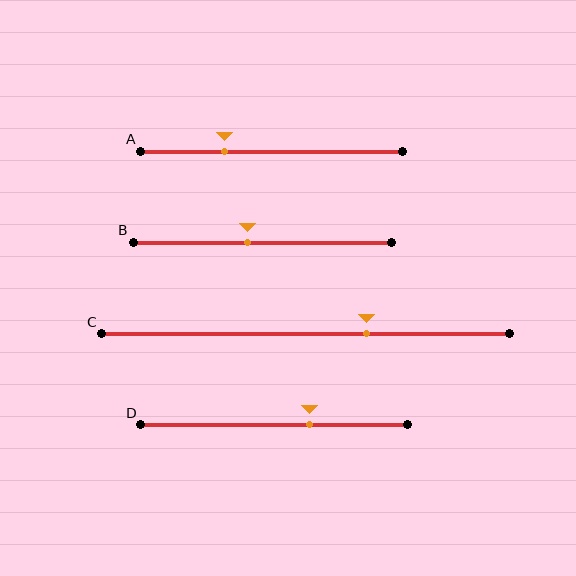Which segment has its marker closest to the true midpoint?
Segment B has its marker closest to the true midpoint.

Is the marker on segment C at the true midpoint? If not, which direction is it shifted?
No, the marker on segment C is shifted to the right by about 15% of the segment length.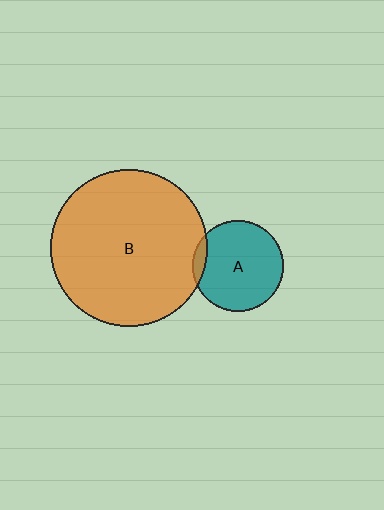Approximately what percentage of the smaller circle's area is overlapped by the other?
Approximately 10%.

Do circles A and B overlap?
Yes.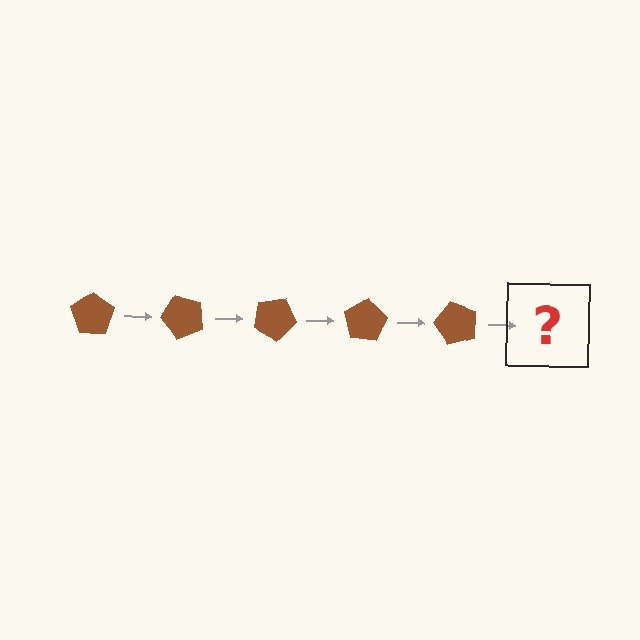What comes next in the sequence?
The next element should be a brown pentagon rotated 250 degrees.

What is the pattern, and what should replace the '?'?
The pattern is that the pentagon rotates 50 degrees each step. The '?' should be a brown pentagon rotated 250 degrees.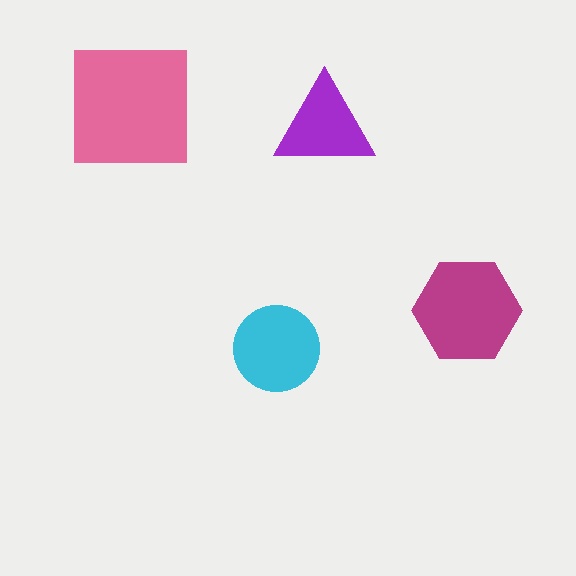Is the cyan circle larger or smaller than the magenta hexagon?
Smaller.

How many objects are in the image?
There are 4 objects in the image.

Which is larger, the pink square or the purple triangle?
The pink square.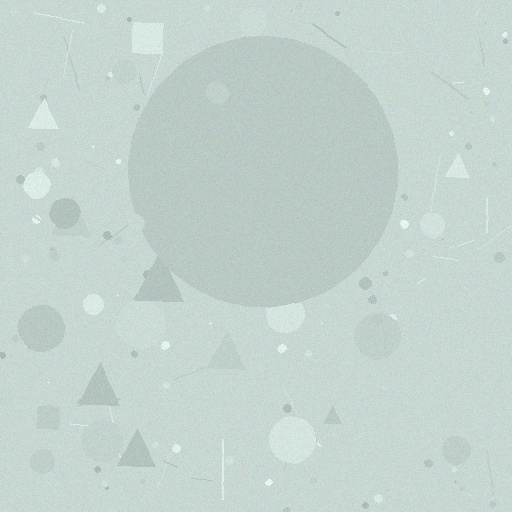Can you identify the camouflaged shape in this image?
The camouflaged shape is a circle.